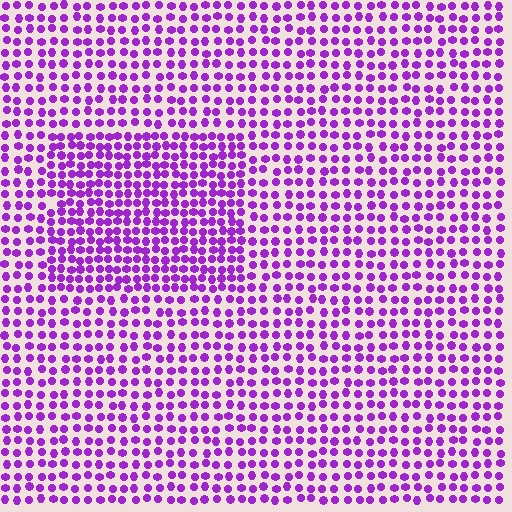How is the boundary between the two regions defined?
The boundary is defined by a change in element density (approximately 1.5x ratio). All elements are the same color, size, and shape.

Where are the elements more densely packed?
The elements are more densely packed inside the rectangle boundary.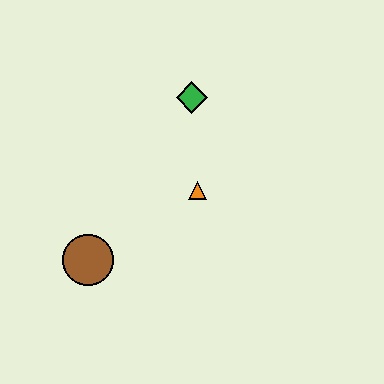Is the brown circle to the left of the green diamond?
Yes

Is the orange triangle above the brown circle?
Yes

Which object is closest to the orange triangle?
The green diamond is closest to the orange triangle.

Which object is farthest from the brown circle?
The green diamond is farthest from the brown circle.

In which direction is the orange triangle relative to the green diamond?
The orange triangle is below the green diamond.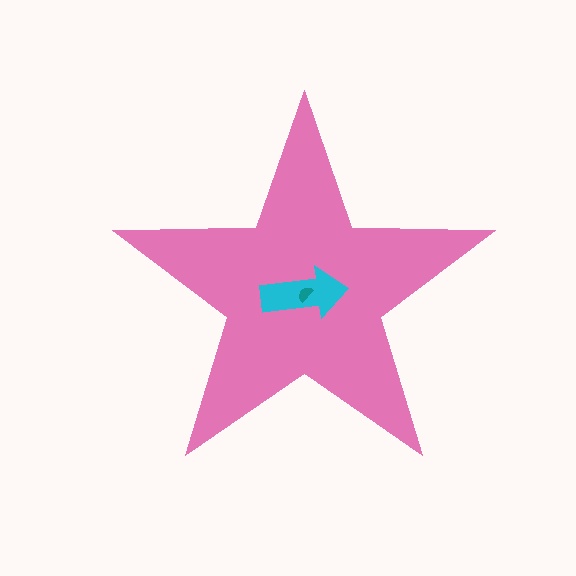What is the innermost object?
The teal semicircle.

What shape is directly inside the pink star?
The cyan arrow.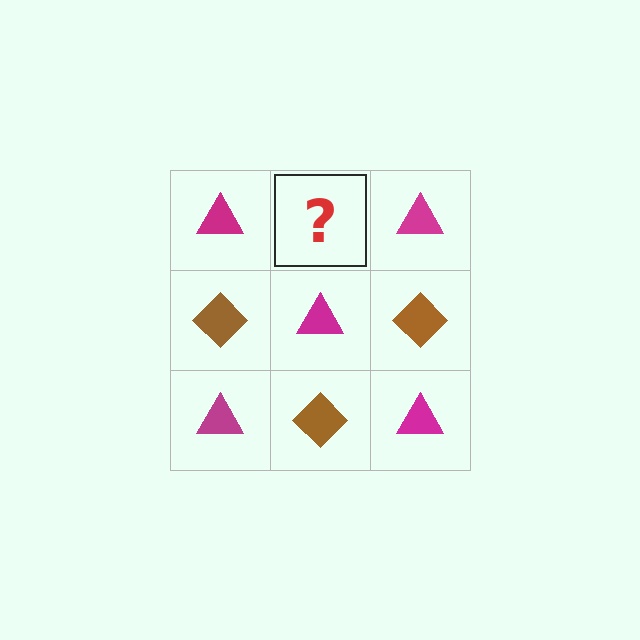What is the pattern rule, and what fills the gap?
The rule is that it alternates magenta triangle and brown diamond in a checkerboard pattern. The gap should be filled with a brown diamond.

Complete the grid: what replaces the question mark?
The question mark should be replaced with a brown diamond.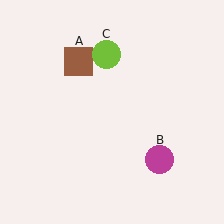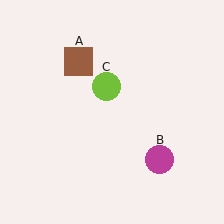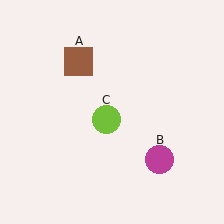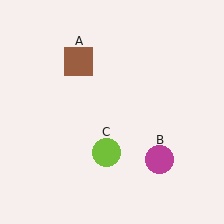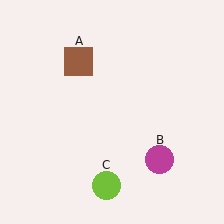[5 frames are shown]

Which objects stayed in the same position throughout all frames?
Brown square (object A) and magenta circle (object B) remained stationary.